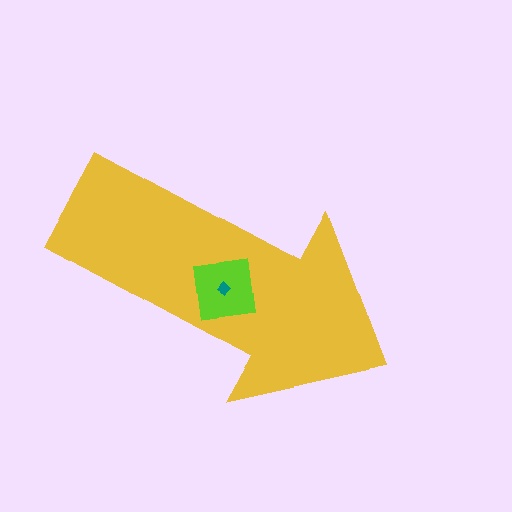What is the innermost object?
The teal diamond.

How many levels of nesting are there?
3.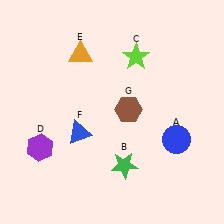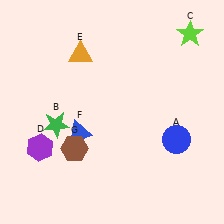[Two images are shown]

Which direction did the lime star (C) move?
The lime star (C) moved right.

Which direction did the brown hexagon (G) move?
The brown hexagon (G) moved left.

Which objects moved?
The objects that moved are: the green star (B), the lime star (C), the brown hexagon (G).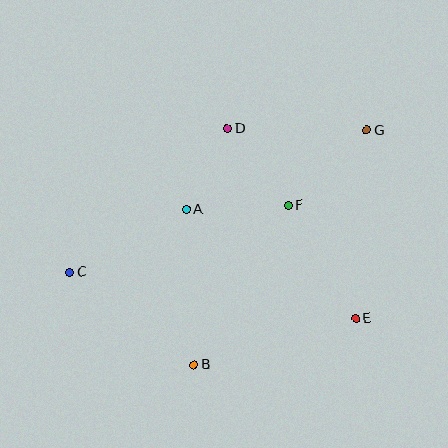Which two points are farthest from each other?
Points C and G are farthest from each other.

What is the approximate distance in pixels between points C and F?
The distance between C and F is approximately 229 pixels.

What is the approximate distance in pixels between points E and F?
The distance between E and F is approximately 131 pixels.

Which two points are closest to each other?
Points A and D are closest to each other.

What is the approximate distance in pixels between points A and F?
The distance between A and F is approximately 102 pixels.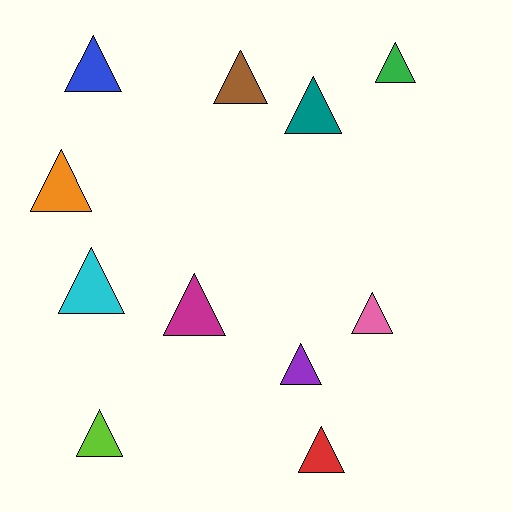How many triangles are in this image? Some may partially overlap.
There are 11 triangles.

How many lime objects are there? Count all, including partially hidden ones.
There is 1 lime object.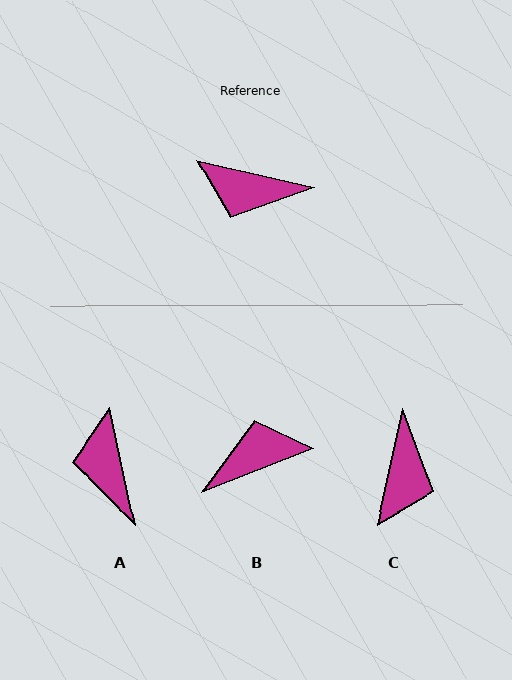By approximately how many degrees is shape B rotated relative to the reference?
Approximately 145 degrees clockwise.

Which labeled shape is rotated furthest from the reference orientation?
B, about 145 degrees away.